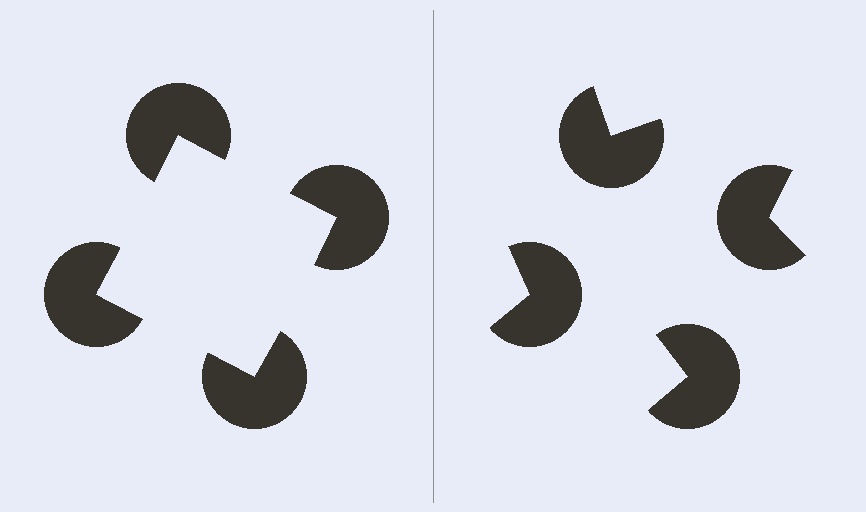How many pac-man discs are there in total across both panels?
8 — 4 on each side.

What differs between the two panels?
The pac-man discs are positioned identically on both sides; only the wedge orientations differ. On the left they align to a square; on the right they are misaligned.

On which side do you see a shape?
An illusory square appears on the left side. On the right side the wedge cuts are rotated, so no coherent shape forms.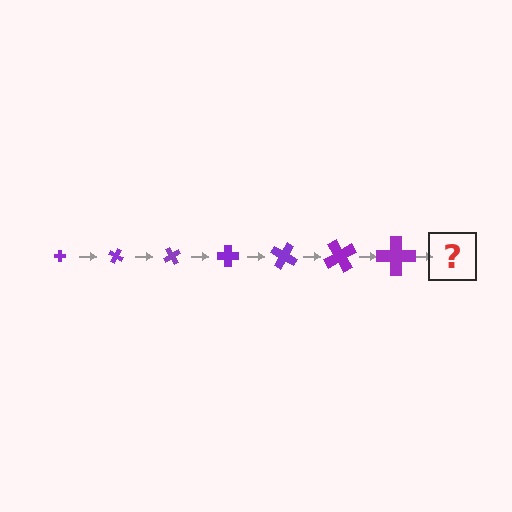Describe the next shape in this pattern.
It should be a cross, larger than the previous one and rotated 210 degrees from the start.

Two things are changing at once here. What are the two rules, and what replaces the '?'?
The two rules are that the cross grows larger each step and it rotates 30 degrees each step. The '?' should be a cross, larger than the previous one and rotated 210 degrees from the start.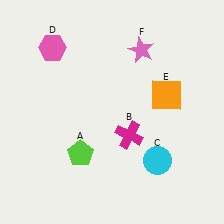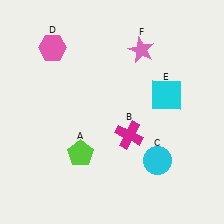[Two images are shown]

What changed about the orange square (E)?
In Image 1, E is orange. In Image 2, it changed to cyan.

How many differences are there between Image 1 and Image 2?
There is 1 difference between the two images.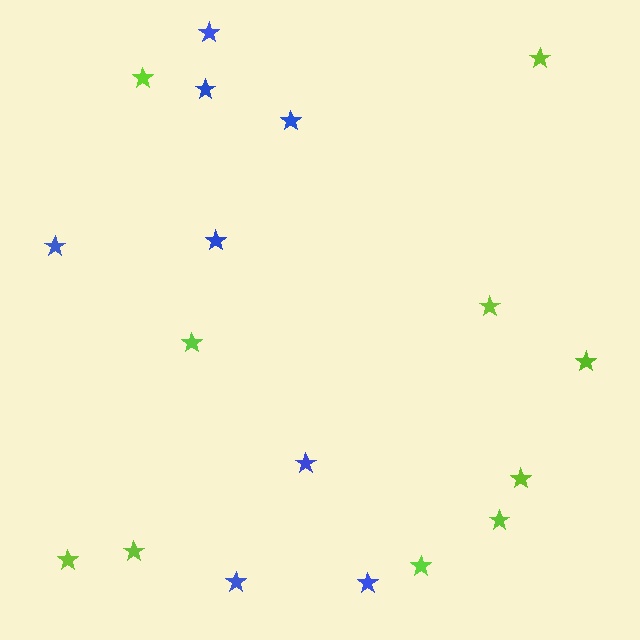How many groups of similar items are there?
There are 2 groups: one group of blue stars (8) and one group of lime stars (10).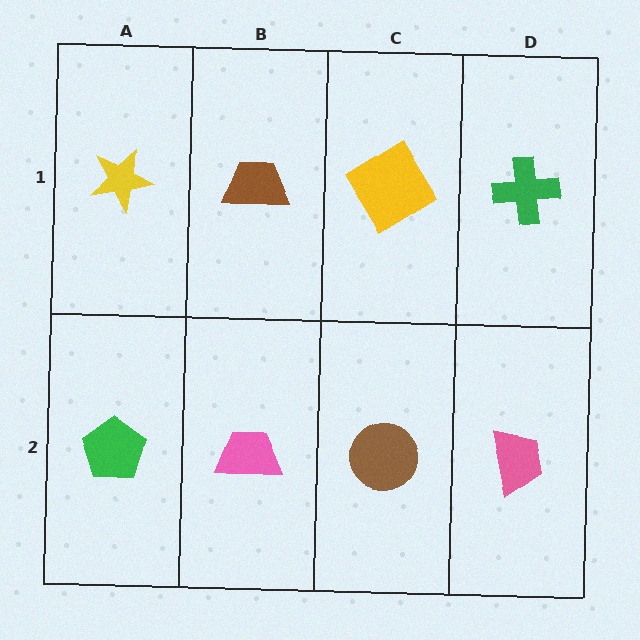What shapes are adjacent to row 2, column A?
A yellow star (row 1, column A), a pink trapezoid (row 2, column B).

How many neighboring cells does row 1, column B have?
3.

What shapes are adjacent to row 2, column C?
A yellow diamond (row 1, column C), a pink trapezoid (row 2, column B), a pink trapezoid (row 2, column D).